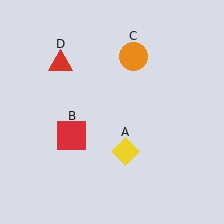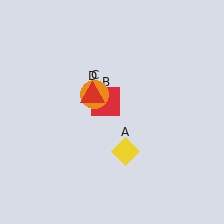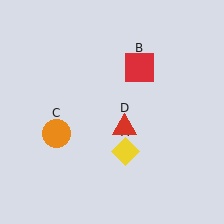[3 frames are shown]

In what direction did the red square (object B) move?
The red square (object B) moved up and to the right.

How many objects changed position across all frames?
3 objects changed position: red square (object B), orange circle (object C), red triangle (object D).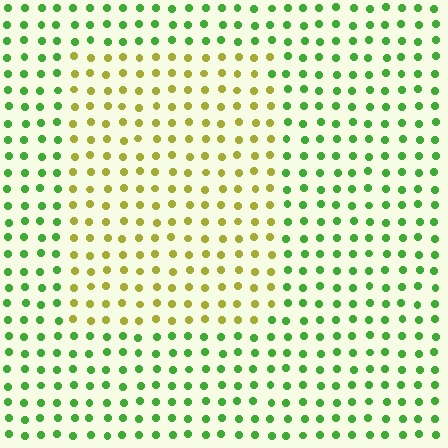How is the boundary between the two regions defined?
The boundary is defined purely by a slight shift in hue (about 51 degrees). Spacing, size, and orientation are identical on both sides.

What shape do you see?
I see a rectangle.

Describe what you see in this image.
The image is filled with small green elements in a uniform arrangement. A rectangle-shaped region is visible where the elements are tinted to a slightly different hue, forming a subtle color boundary.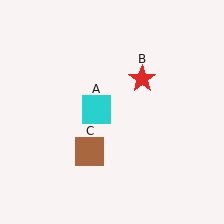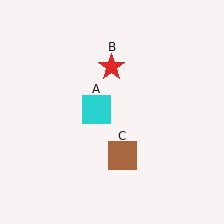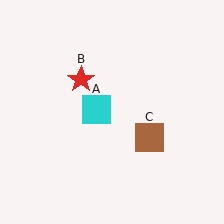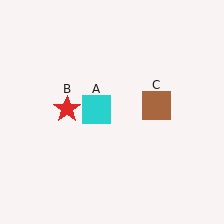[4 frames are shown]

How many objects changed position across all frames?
2 objects changed position: red star (object B), brown square (object C).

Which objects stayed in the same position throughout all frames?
Cyan square (object A) remained stationary.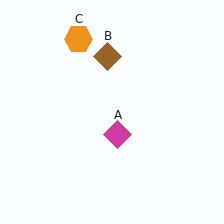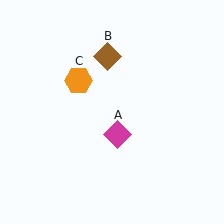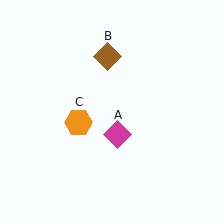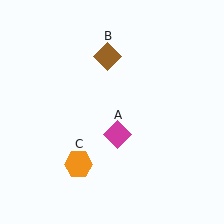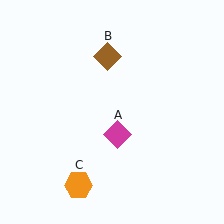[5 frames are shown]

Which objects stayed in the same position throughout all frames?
Magenta diamond (object A) and brown diamond (object B) remained stationary.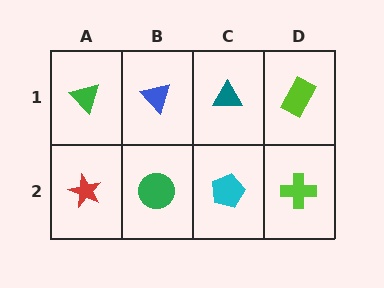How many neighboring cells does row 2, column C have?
3.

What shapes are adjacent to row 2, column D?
A lime rectangle (row 1, column D), a cyan pentagon (row 2, column C).